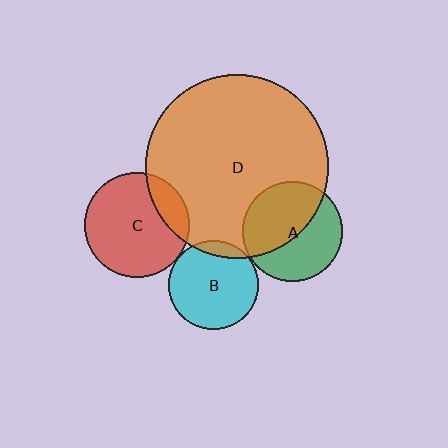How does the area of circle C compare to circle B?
Approximately 1.4 times.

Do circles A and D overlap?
Yes.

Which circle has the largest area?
Circle D (orange).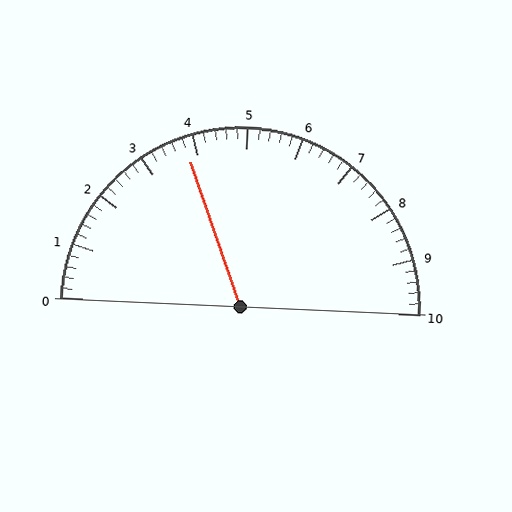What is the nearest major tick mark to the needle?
The nearest major tick mark is 4.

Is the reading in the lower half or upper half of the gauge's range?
The reading is in the lower half of the range (0 to 10).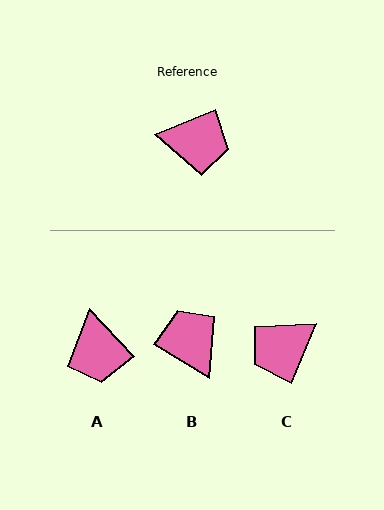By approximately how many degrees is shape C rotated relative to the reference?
Approximately 135 degrees clockwise.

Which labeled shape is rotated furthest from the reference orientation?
C, about 135 degrees away.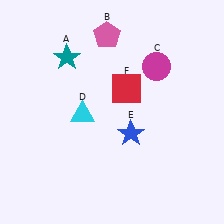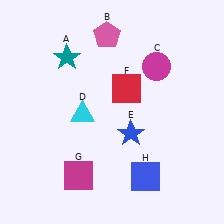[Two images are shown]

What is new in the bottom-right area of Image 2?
A blue square (H) was added in the bottom-right area of Image 2.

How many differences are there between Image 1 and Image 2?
There are 2 differences between the two images.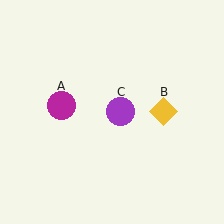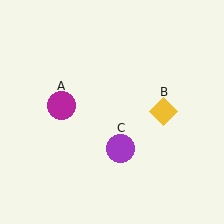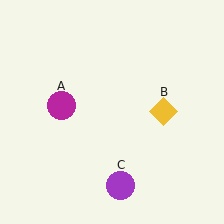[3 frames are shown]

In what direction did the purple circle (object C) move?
The purple circle (object C) moved down.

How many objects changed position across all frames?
1 object changed position: purple circle (object C).